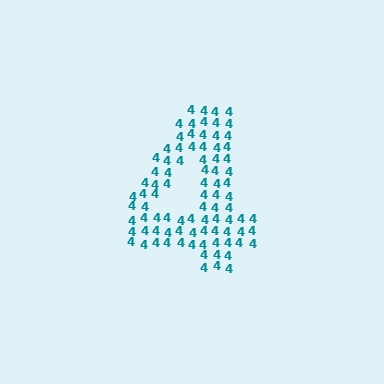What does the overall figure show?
The overall figure shows the digit 4.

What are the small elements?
The small elements are digit 4's.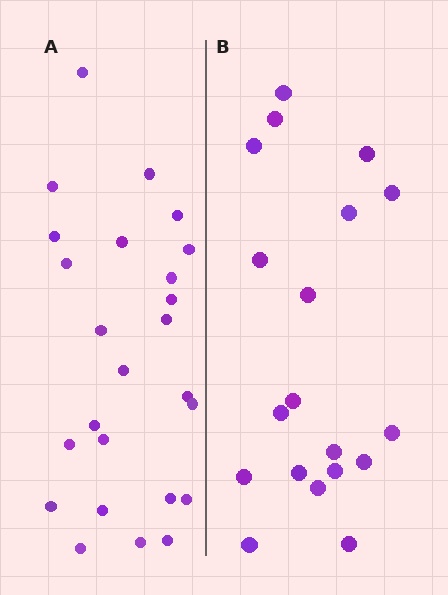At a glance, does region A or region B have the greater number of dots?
Region A (the left region) has more dots.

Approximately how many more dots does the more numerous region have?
Region A has about 6 more dots than region B.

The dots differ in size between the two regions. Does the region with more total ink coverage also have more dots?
No. Region B has more total ink coverage because its dots are larger, but region A actually contains more individual dots. Total area can be misleading — the number of items is what matters here.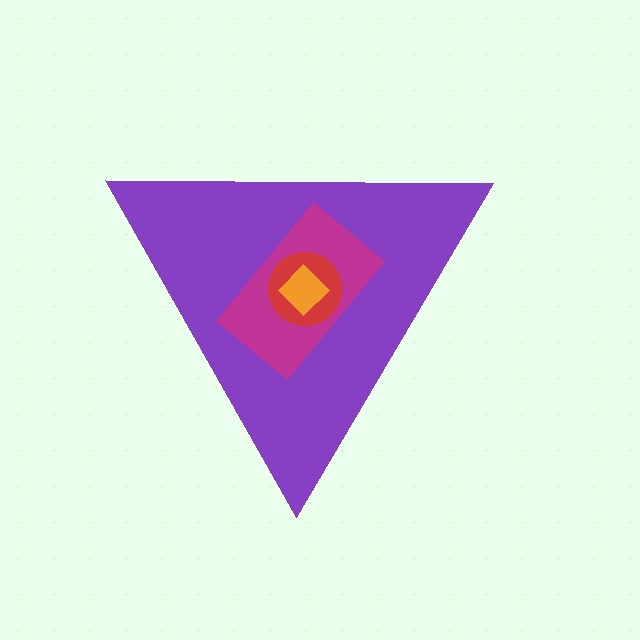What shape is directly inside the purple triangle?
The magenta rectangle.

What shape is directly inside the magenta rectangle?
The red circle.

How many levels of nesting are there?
4.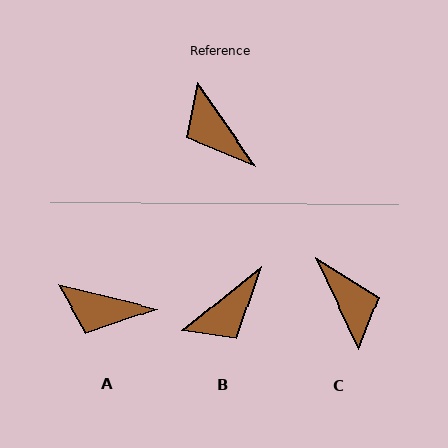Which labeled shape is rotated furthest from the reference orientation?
C, about 170 degrees away.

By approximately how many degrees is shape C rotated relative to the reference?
Approximately 170 degrees counter-clockwise.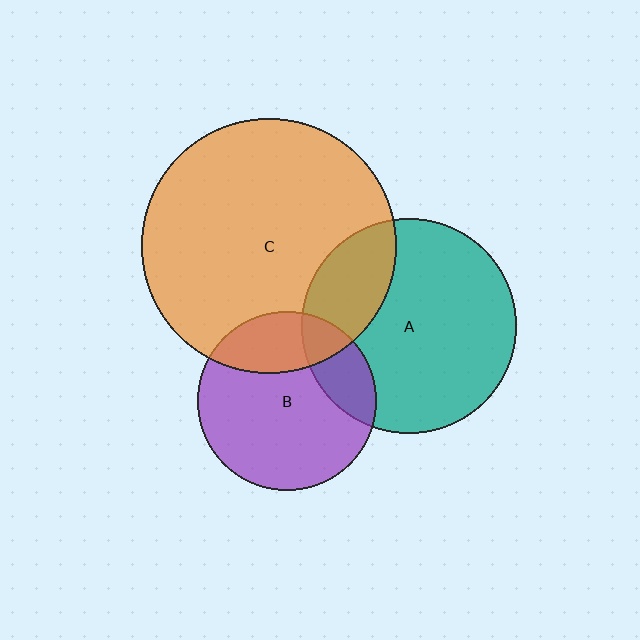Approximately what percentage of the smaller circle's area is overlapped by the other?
Approximately 25%.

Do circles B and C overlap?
Yes.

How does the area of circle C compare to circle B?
Approximately 2.0 times.